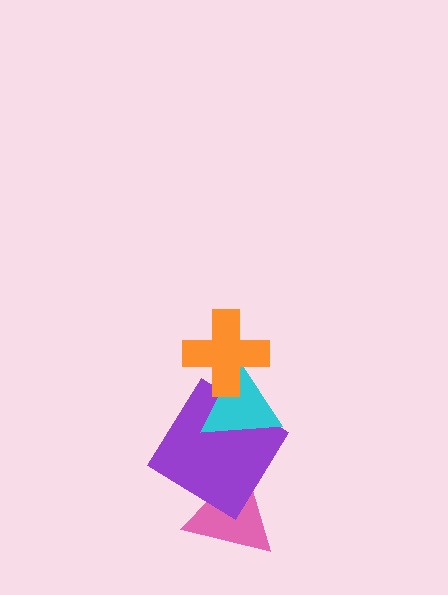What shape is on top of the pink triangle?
The purple diamond is on top of the pink triangle.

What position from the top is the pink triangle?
The pink triangle is 4th from the top.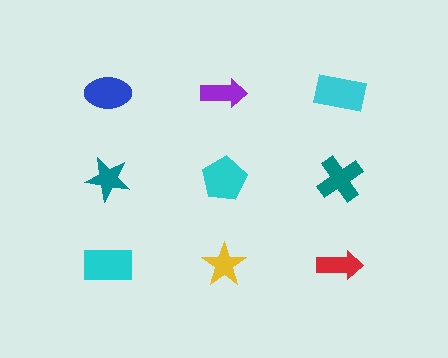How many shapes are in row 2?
3 shapes.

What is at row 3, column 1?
A cyan rectangle.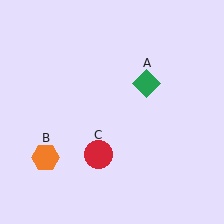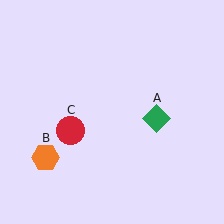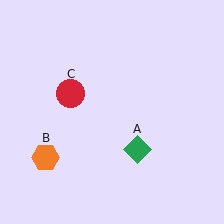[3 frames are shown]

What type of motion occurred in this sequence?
The green diamond (object A), red circle (object C) rotated clockwise around the center of the scene.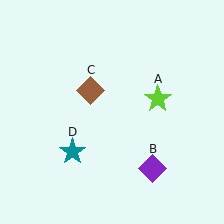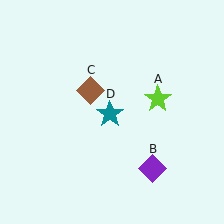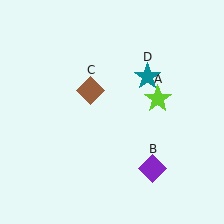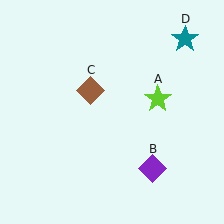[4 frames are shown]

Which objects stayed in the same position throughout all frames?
Lime star (object A) and purple diamond (object B) and brown diamond (object C) remained stationary.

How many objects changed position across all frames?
1 object changed position: teal star (object D).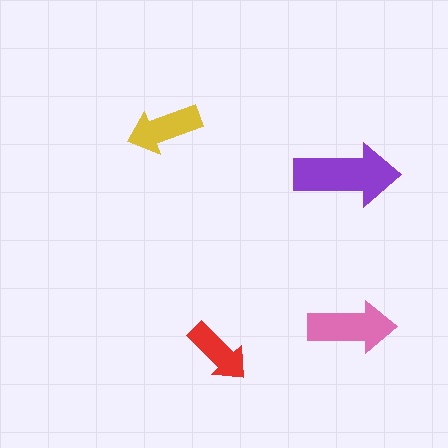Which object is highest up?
The yellow arrow is topmost.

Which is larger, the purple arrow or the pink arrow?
The purple one.